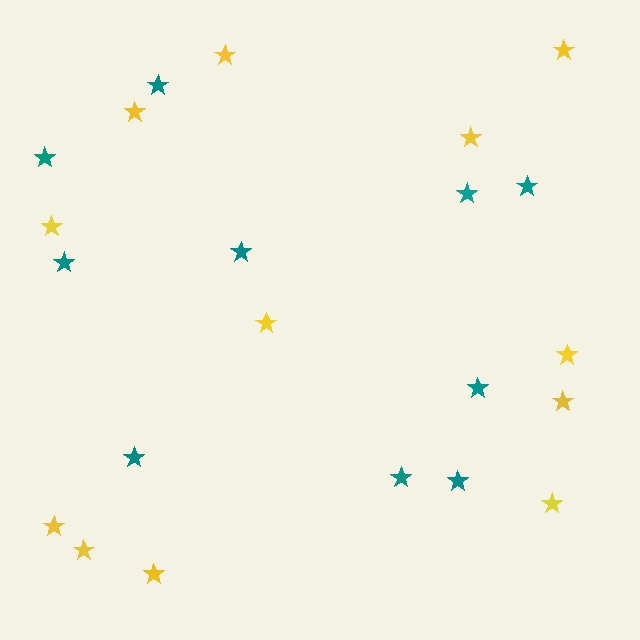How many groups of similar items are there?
There are 2 groups: one group of yellow stars (12) and one group of teal stars (10).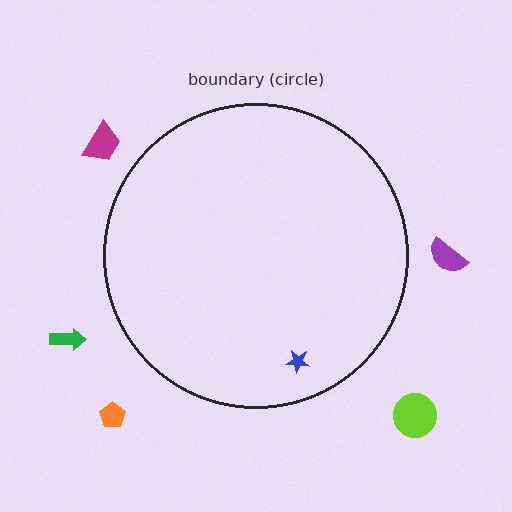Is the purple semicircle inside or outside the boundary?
Outside.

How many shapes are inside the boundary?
1 inside, 5 outside.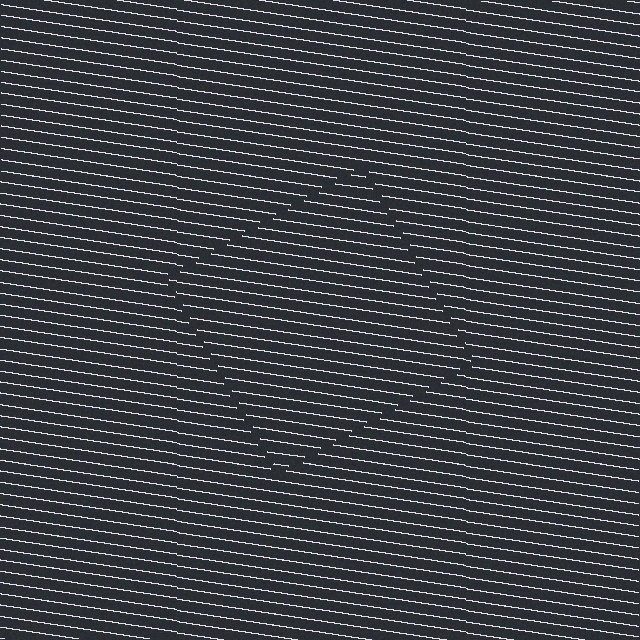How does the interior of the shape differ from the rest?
The interior of the shape contains the same grating, shifted by half a period — the contour is defined by the phase discontinuity where line-ends from the inner and outer gratings abut.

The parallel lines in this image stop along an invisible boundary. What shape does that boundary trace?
An illusory square. The interior of the shape contains the same grating, shifted by half a period — the contour is defined by the phase discontinuity where line-ends from the inner and outer gratings abut.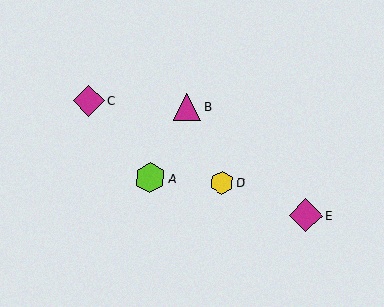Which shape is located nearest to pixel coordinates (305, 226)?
The magenta diamond (labeled E) at (305, 216) is nearest to that location.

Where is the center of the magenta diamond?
The center of the magenta diamond is at (305, 216).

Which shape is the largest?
The magenta diamond (labeled E) is the largest.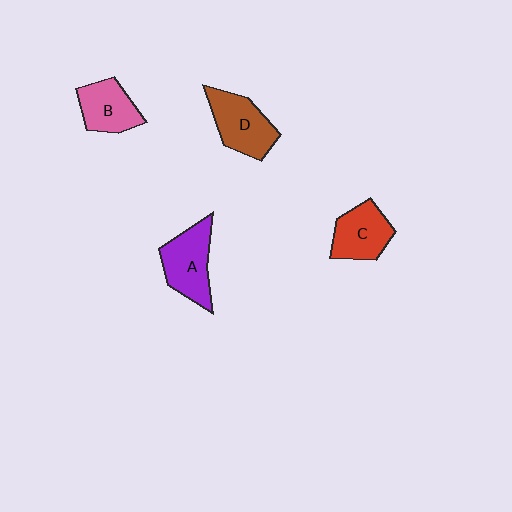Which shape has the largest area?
Shape A (purple).